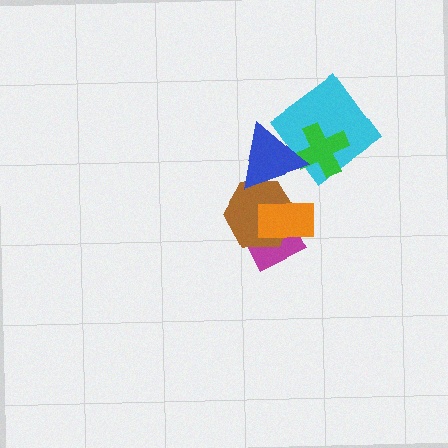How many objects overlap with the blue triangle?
3 objects overlap with the blue triangle.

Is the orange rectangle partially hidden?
No, no other shape covers it.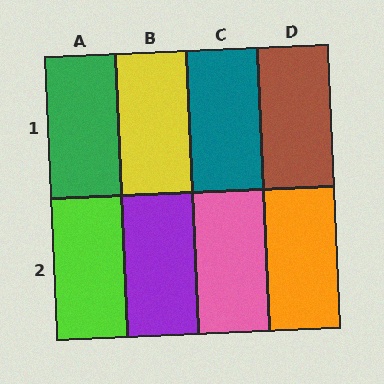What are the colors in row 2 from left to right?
Lime, purple, pink, orange.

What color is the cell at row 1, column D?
Brown.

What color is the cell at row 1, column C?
Teal.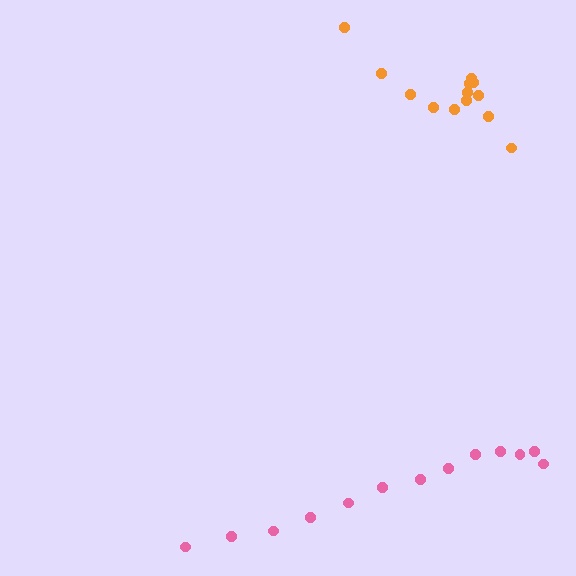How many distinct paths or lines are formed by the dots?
There are 2 distinct paths.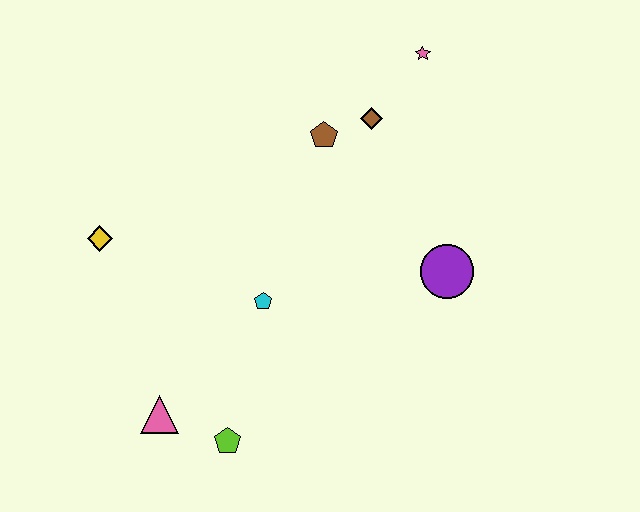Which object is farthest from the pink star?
The pink triangle is farthest from the pink star.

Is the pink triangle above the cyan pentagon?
No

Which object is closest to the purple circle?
The brown diamond is closest to the purple circle.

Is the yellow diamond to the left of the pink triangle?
Yes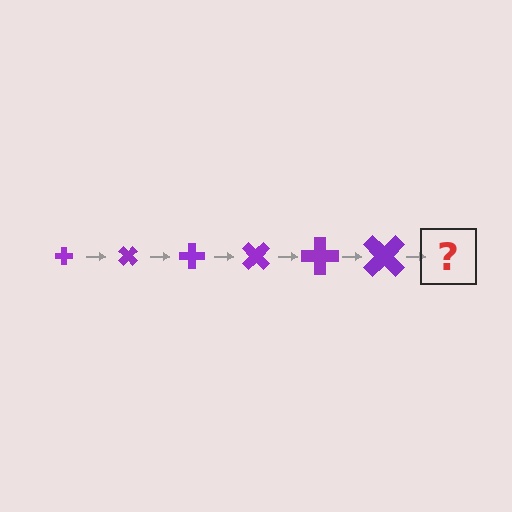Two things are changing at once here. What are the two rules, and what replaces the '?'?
The two rules are that the cross grows larger each step and it rotates 45 degrees each step. The '?' should be a cross, larger than the previous one and rotated 270 degrees from the start.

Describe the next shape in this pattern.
It should be a cross, larger than the previous one and rotated 270 degrees from the start.